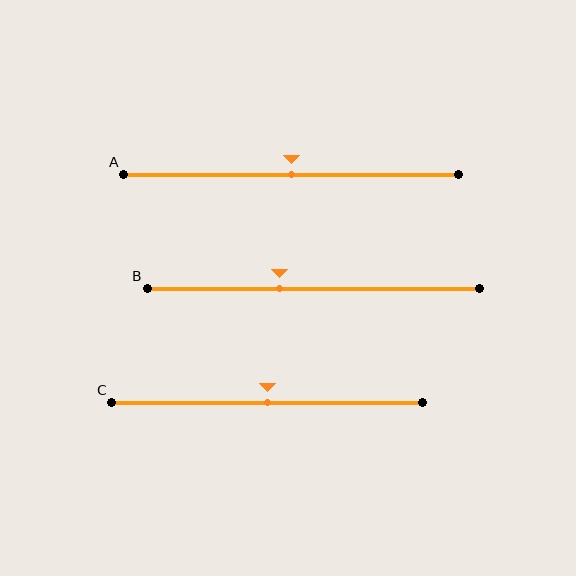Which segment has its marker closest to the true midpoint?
Segment A has its marker closest to the true midpoint.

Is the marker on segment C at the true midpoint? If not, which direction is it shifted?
Yes, the marker on segment C is at the true midpoint.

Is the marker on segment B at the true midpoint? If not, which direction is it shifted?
No, the marker on segment B is shifted to the left by about 10% of the segment length.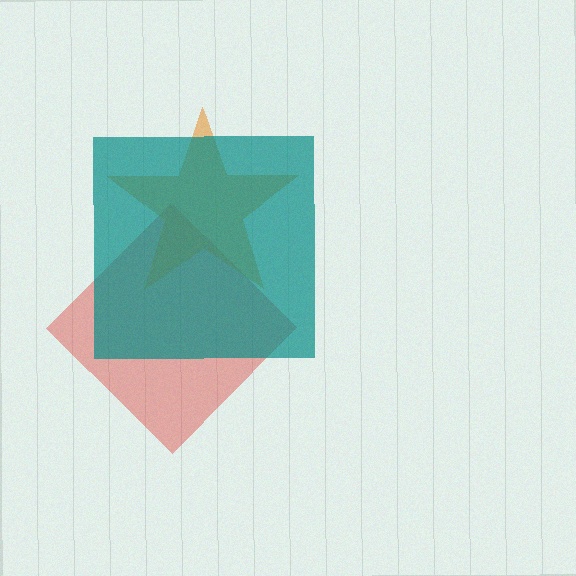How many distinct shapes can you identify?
There are 3 distinct shapes: a red diamond, an orange star, a teal square.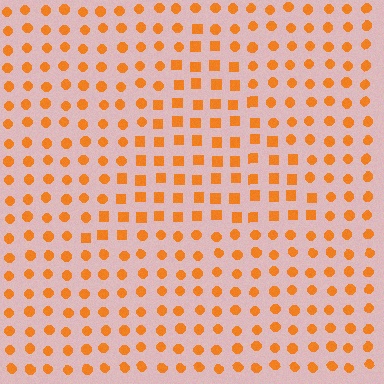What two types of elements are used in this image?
The image uses squares inside the triangle region and circles outside it.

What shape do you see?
I see a triangle.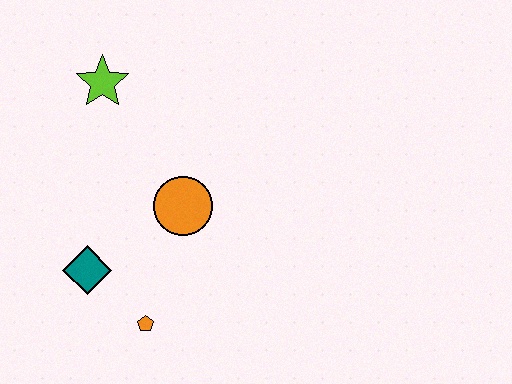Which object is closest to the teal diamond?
The orange pentagon is closest to the teal diamond.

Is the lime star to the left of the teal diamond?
No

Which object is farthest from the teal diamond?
The lime star is farthest from the teal diamond.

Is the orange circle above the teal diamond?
Yes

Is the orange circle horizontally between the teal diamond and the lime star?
No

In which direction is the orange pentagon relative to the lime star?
The orange pentagon is below the lime star.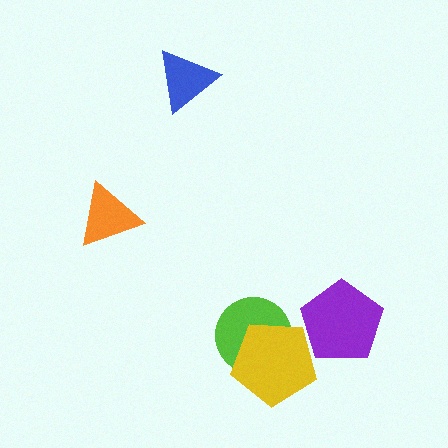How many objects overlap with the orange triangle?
0 objects overlap with the orange triangle.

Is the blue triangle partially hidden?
No, no other shape covers it.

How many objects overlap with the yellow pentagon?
2 objects overlap with the yellow pentagon.